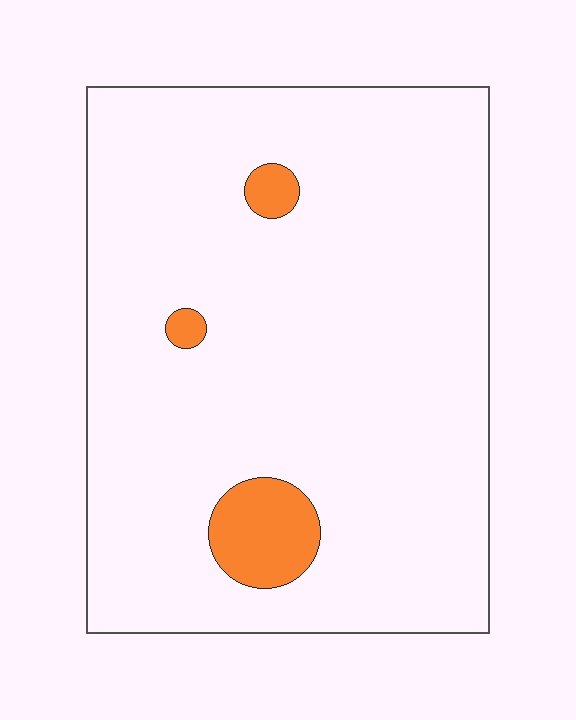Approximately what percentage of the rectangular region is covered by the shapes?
Approximately 5%.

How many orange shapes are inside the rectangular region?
3.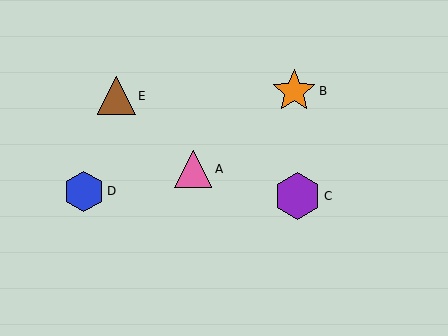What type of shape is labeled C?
Shape C is a purple hexagon.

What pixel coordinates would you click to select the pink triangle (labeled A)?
Click at (193, 169) to select the pink triangle A.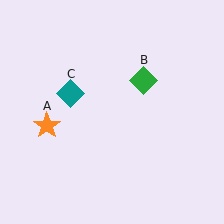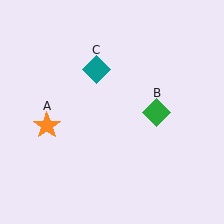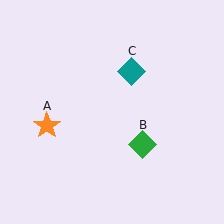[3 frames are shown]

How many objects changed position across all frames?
2 objects changed position: green diamond (object B), teal diamond (object C).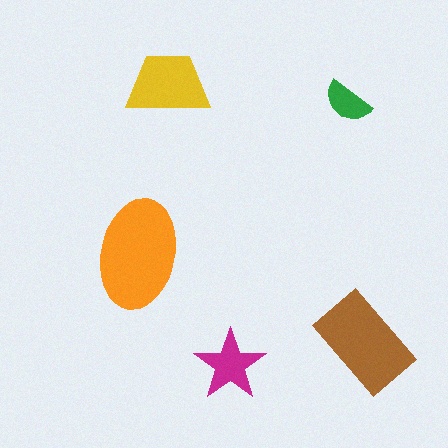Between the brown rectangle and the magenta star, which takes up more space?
The brown rectangle.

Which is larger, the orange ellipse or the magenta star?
The orange ellipse.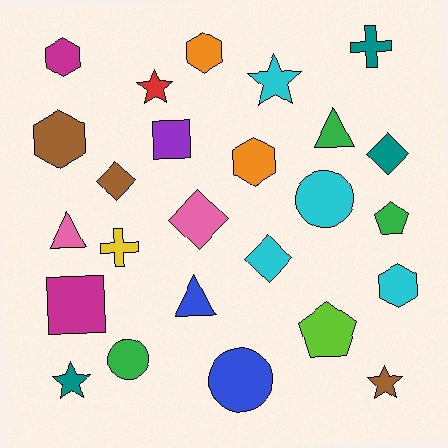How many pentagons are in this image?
There are 2 pentagons.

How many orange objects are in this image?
There are 2 orange objects.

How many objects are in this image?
There are 25 objects.